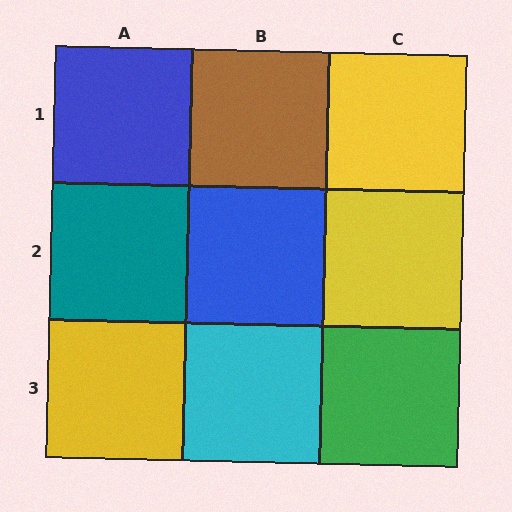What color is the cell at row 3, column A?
Yellow.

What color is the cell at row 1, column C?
Yellow.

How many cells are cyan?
1 cell is cyan.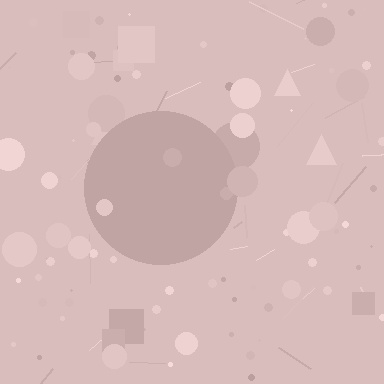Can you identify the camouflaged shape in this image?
The camouflaged shape is a circle.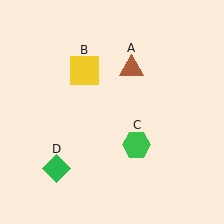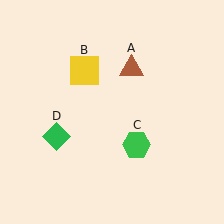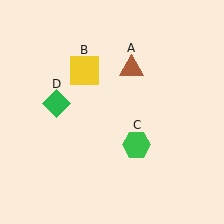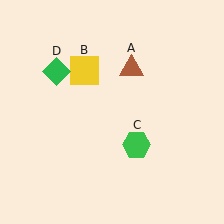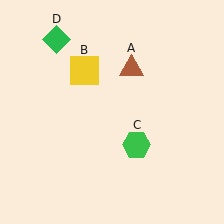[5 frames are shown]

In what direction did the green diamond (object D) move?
The green diamond (object D) moved up.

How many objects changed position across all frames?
1 object changed position: green diamond (object D).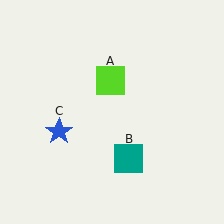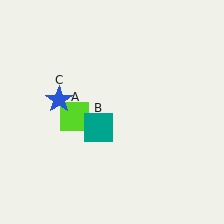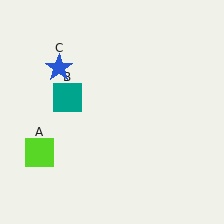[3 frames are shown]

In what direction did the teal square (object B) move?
The teal square (object B) moved up and to the left.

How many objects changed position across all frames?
3 objects changed position: lime square (object A), teal square (object B), blue star (object C).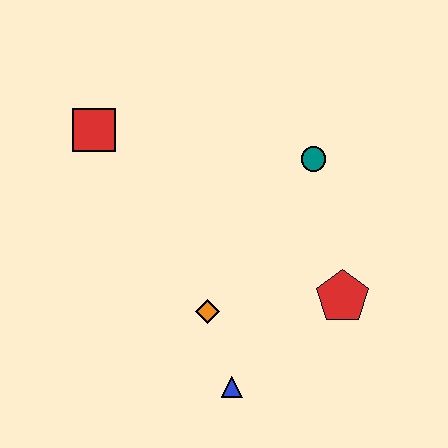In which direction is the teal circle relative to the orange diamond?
The teal circle is above the orange diamond.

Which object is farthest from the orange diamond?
The red square is farthest from the orange diamond.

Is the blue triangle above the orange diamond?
No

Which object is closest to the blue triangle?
The orange diamond is closest to the blue triangle.